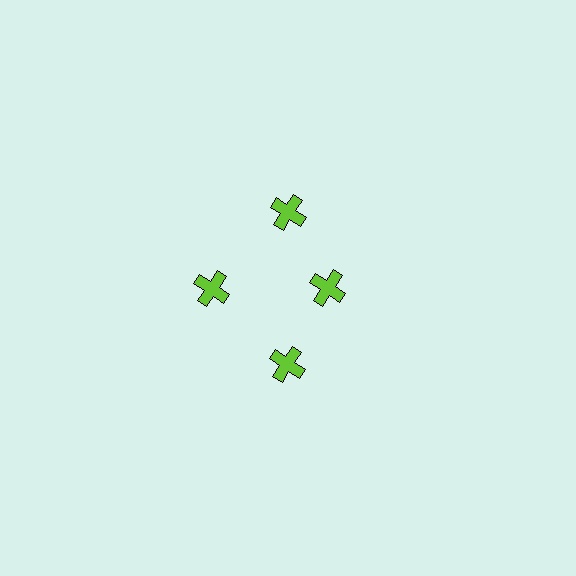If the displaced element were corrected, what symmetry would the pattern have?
It would have 4-fold rotational symmetry — the pattern would map onto itself every 90 degrees.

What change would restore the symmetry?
The symmetry would be restored by moving it outward, back onto the ring so that all 4 crosses sit at equal angles and equal distance from the center.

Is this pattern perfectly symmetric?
No. The 4 lime crosses are arranged in a ring, but one element near the 3 o'clock position is pulled inward toward the center, breaking the 4-fold rotational symmetry.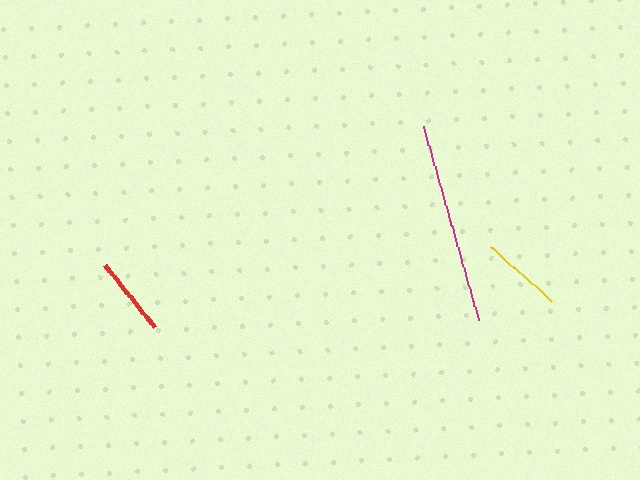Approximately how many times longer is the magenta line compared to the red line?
The magenta line is approximately 2.5 times the length of the red line.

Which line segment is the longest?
The magenta line is the longest at approximately 202 pixels.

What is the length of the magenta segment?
The magenta segment is approximately 202 pixels long.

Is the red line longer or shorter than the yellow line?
The yellow line is longer than the red line.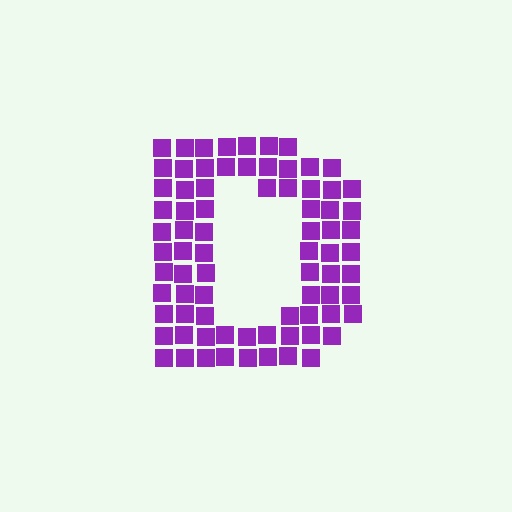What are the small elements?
The small elements are squares.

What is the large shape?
The large shape is the letter D.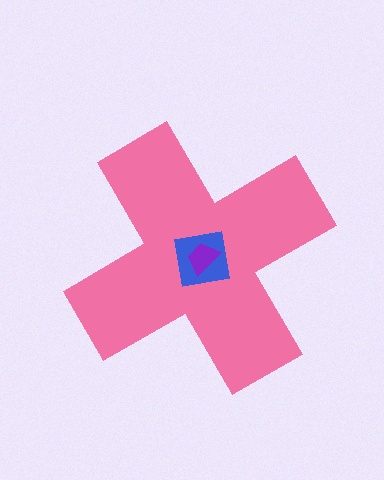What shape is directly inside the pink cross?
The blue square.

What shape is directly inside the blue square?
The purple trapezoid.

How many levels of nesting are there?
3.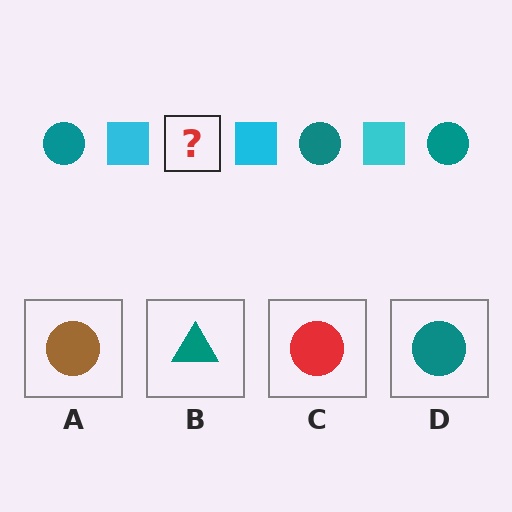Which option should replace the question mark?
Option D.